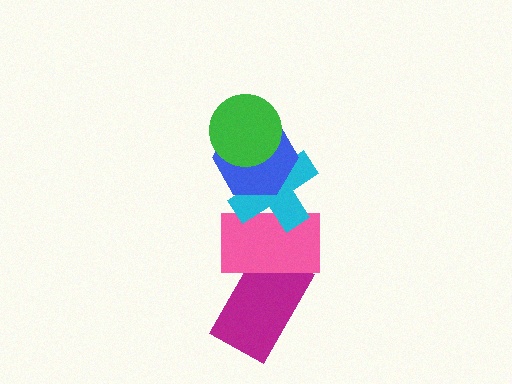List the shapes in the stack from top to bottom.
From top to bottom: the green circle, the blue hexagon, the cyan cross, the pink rectangle, the magenta rectangle.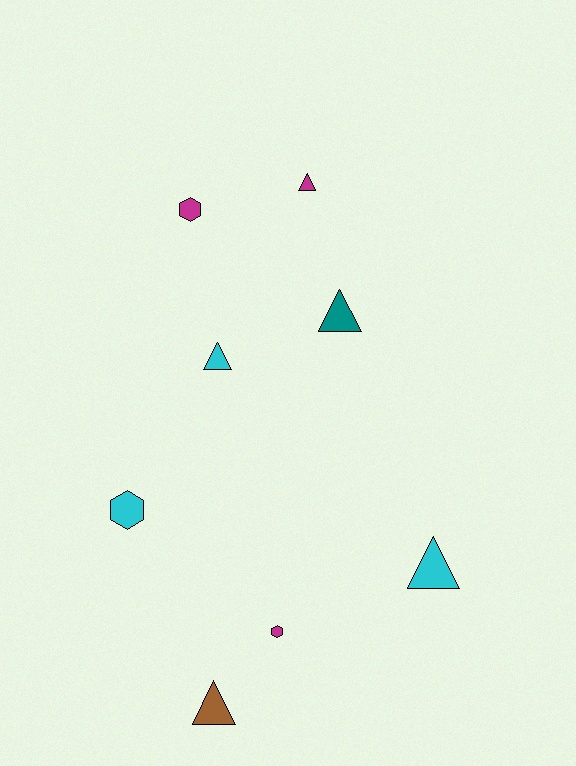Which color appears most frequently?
Magenta, with 3 objects.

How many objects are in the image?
There are 8 objects.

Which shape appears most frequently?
Triangle, with 5 objects.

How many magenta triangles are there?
There is 1 magenta triangle.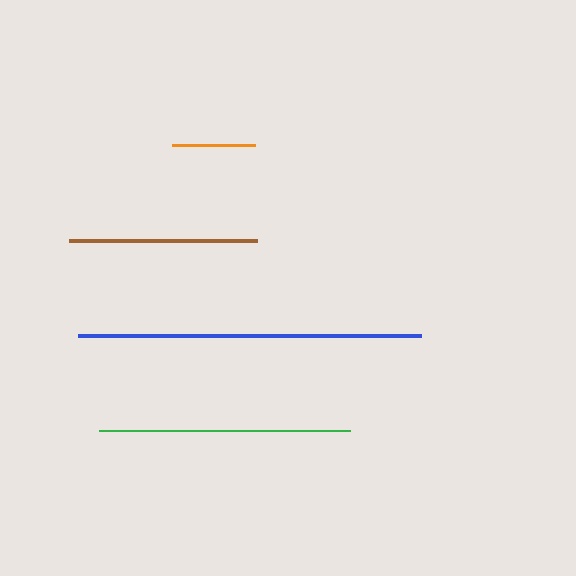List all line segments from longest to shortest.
From longest to shortest: blue, green, brown, orange.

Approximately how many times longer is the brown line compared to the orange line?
The brown line is approximately 2.2 times the length of the orange line.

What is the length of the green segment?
The green segment is approximately 251 pixels long.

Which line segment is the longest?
The blue line is the longest at approximately 343 pixels.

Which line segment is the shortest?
The orange line is the shortest at approximately 84 pixels.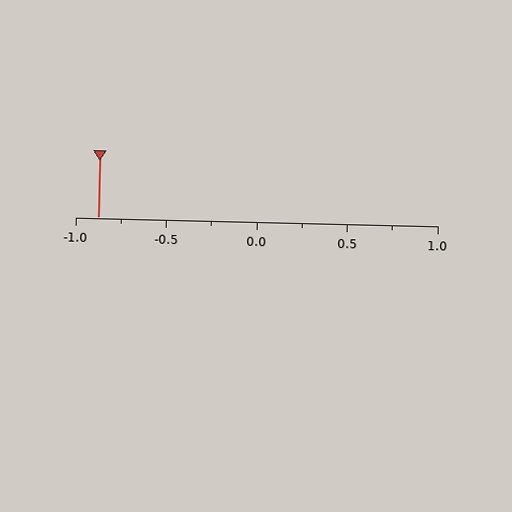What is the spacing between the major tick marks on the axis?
The major ticks are spaced 0.5 apart.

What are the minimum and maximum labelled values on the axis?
The axis runs from -1.0 to 1.0.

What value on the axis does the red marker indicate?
The marker indicates approximately -0.88.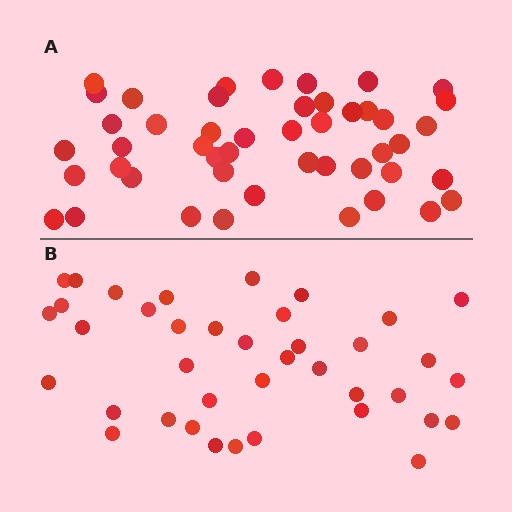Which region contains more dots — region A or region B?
Region A (the top region) has more dots.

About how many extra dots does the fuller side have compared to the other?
Region A has roughly 8 or so more dots than region B.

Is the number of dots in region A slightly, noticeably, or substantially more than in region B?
Region A has only slightly more — the two regions are fairly close. The ratio is roughly 1.2 to 1.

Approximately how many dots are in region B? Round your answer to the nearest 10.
About 40 dots. (The exact count is 39, which rounds to 40.)